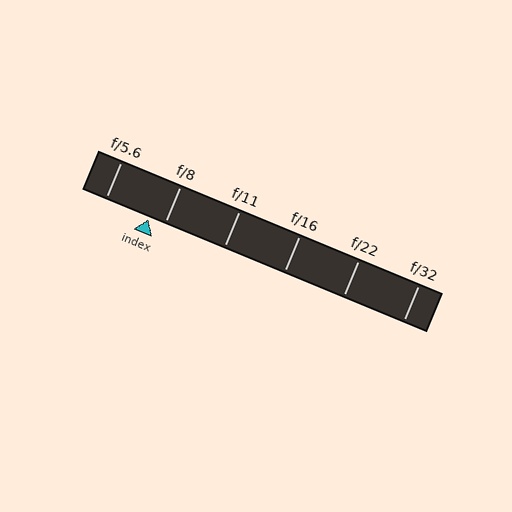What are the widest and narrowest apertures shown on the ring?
The widest aperture shown is f/5.6 and the narrowest is f/32.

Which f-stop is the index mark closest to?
The index mark is closest to f/8.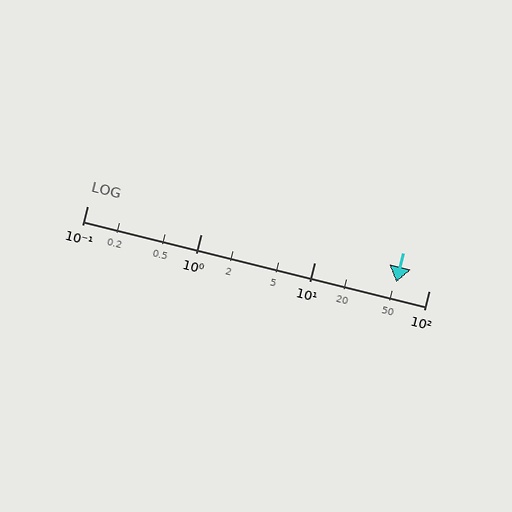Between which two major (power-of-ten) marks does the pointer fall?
The pointer is between 10 and 100.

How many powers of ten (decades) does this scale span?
The scale spans 3 decades, from 0.1 to 100.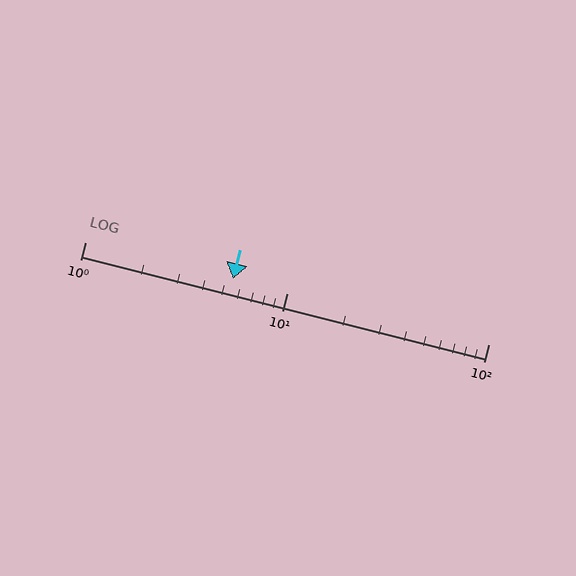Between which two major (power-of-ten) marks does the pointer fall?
The pointer is between 1 and 10.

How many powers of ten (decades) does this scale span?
The scale spans 2 decades, from 1 to 100.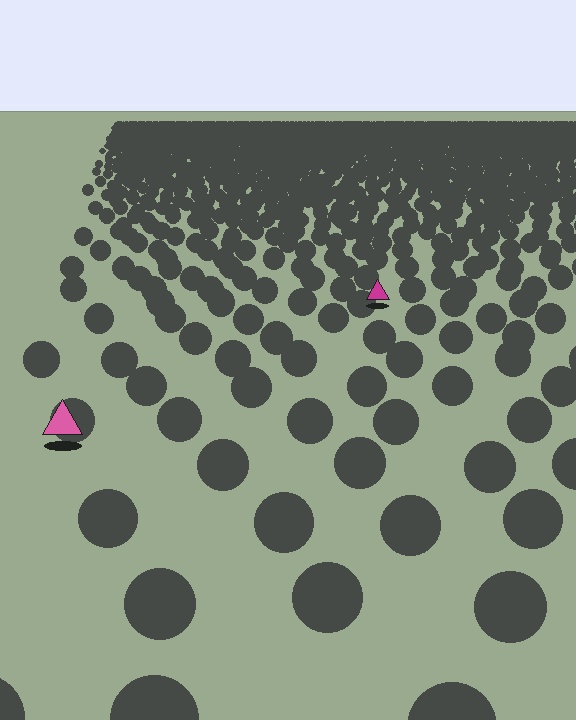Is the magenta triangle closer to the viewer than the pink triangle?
No. The pink triangle is closer — you can tell from the texture gradient: the ground texture is coarser near it.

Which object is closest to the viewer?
The pink triangle is closest. The texture marks near it are larger and more spread out.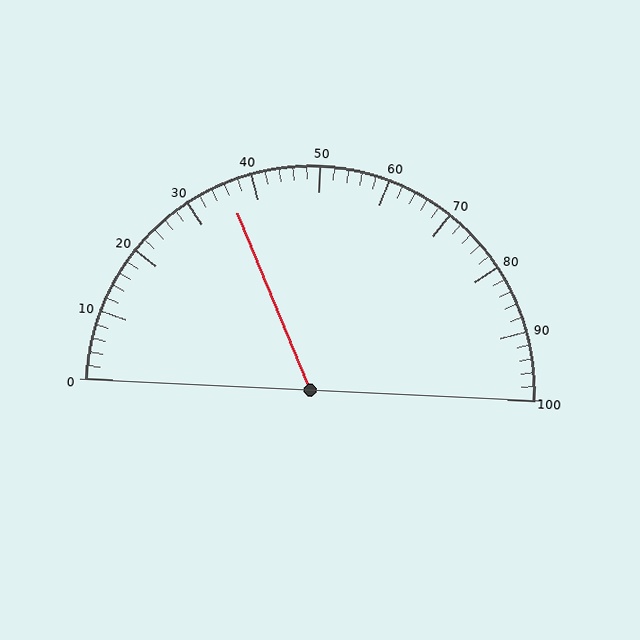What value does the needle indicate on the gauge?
The needle indicates approximately 36.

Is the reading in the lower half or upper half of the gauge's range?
The reading is in the lower half of the range (0 to 100).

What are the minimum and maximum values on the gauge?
The gauge ranges from 0 to 100.